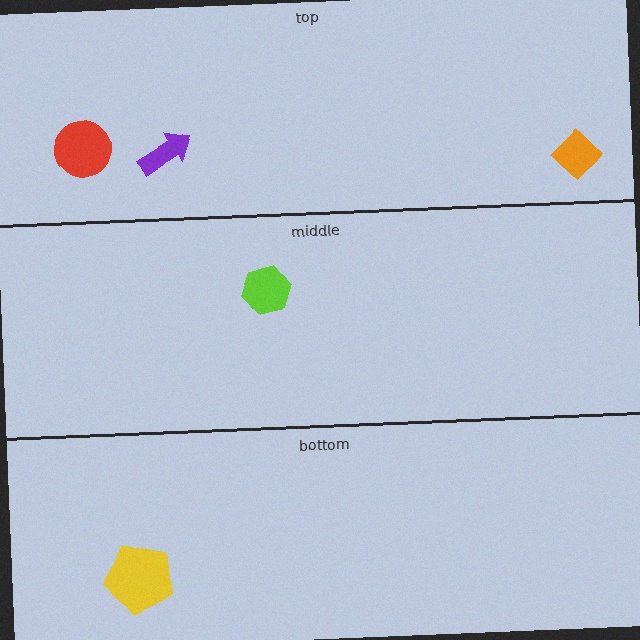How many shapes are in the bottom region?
1.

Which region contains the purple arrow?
The top region.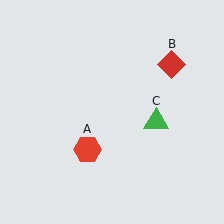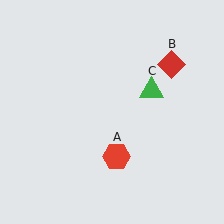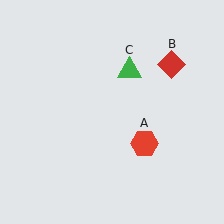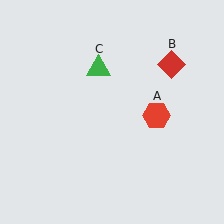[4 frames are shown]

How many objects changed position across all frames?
2 objects changed position: red hexagon (object A), green triangle (object C).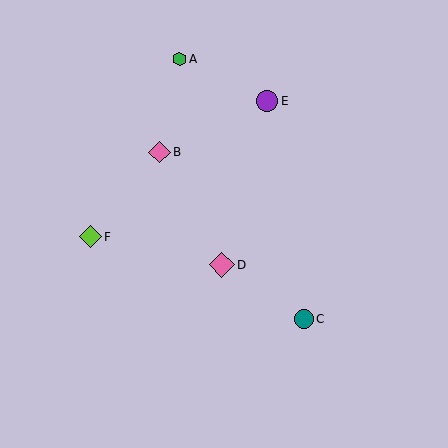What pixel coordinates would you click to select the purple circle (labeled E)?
Click at (267, 101) to select the purple circle E.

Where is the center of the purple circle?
The center of the purple circle is at (267, 101).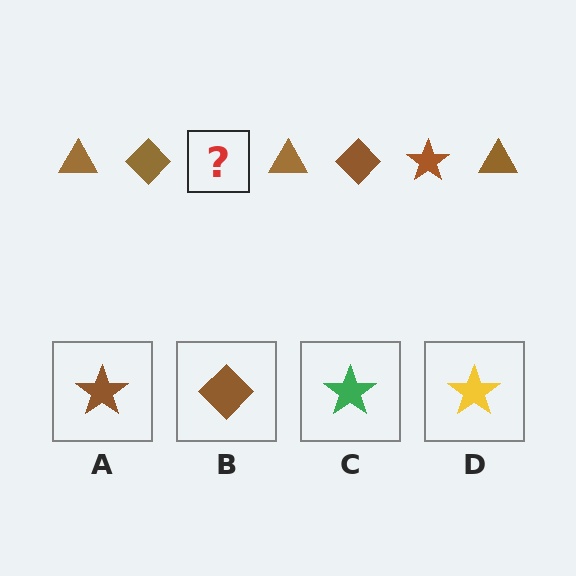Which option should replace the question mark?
Option A.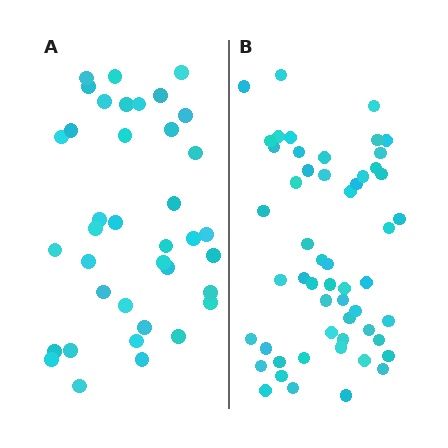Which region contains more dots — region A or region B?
Region B (the right region) has more dots.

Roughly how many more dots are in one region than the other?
Region B has approximately 15 more dots than region A.